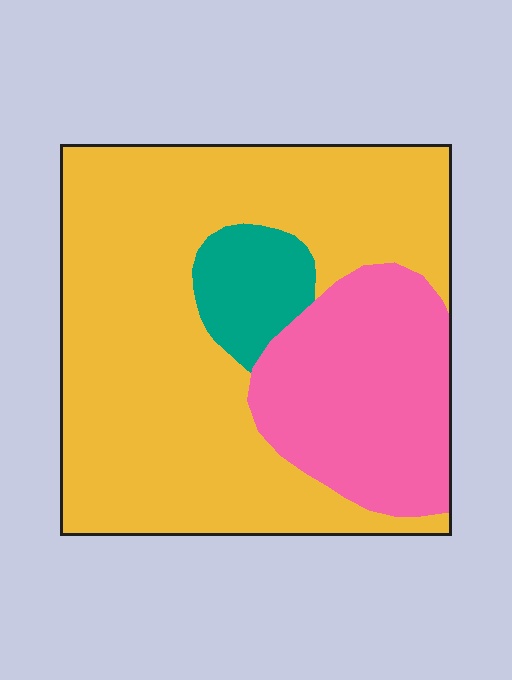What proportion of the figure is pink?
Pink covers 26% of the figure.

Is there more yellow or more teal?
Yellow.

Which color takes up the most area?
Yellow, at roughly 65%.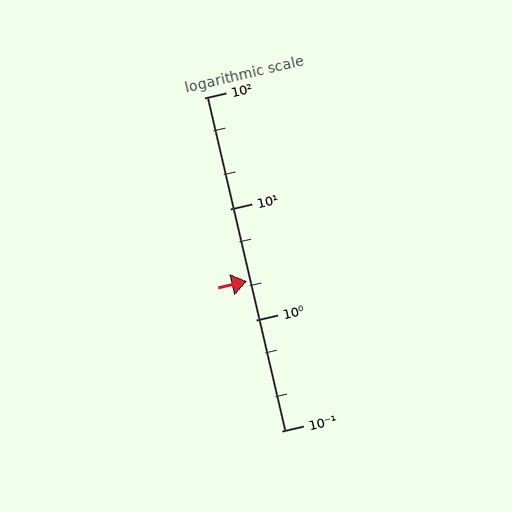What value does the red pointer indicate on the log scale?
The pointer indicates approximately 2.2.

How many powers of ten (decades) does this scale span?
The scale spans 3 decades, from 0.1 to 100.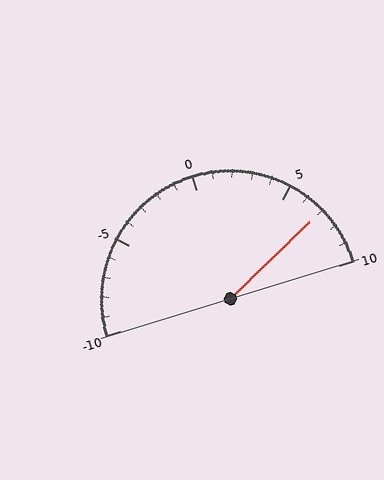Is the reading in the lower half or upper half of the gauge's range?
The reading is in the upper half of the range (-10 to 10).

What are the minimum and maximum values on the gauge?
The gauge ranges from -10 to 10.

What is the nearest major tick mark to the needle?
The nearest major tick mark is 5.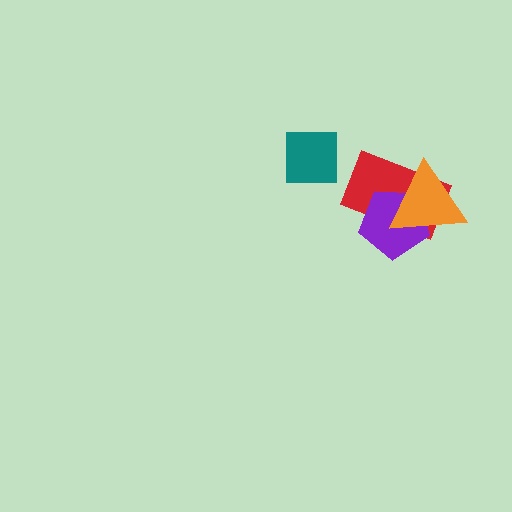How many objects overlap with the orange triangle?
2 objects overlap with the orange triangle.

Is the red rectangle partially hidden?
Yes, it is partially covered by another shape.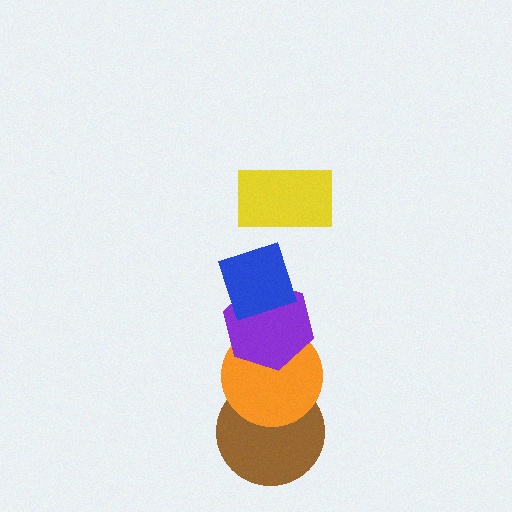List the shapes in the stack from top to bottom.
From top to bottom: the yellow rectangle, the blue diamond, the purple hexagon, the orange circle, the brown circle.